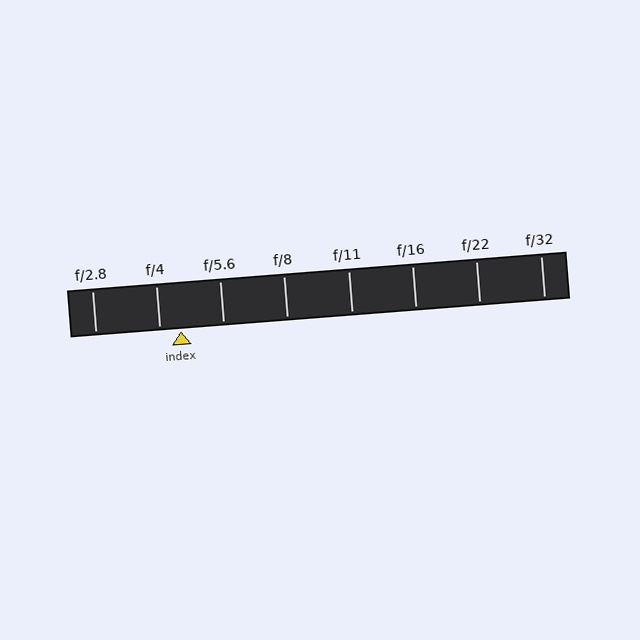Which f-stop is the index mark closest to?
The index mark is closest to f/4.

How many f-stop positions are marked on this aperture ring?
There are 8 f-stop positions marked.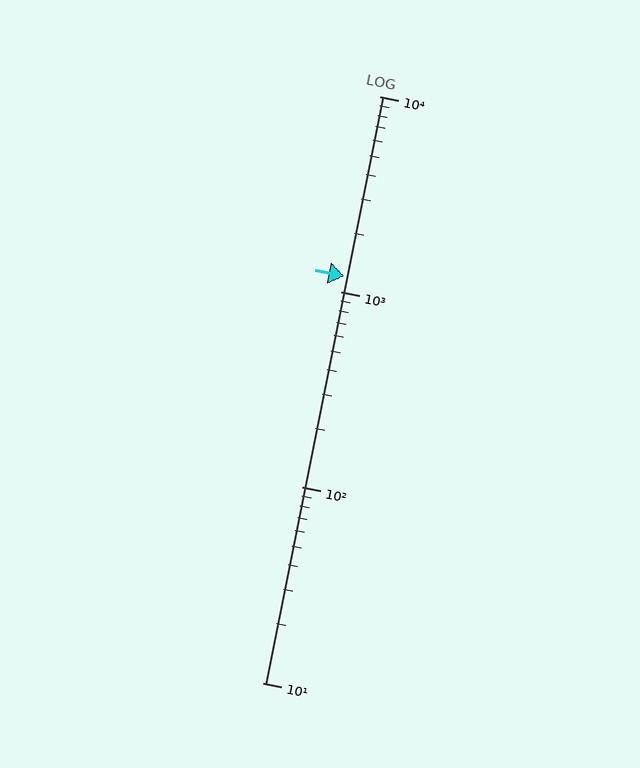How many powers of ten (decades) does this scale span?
The scale spans 3 decades, from 10 to 10000.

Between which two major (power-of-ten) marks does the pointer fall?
The pointer is between 1000 and 10000.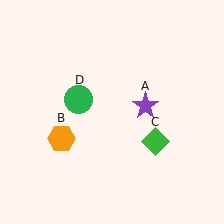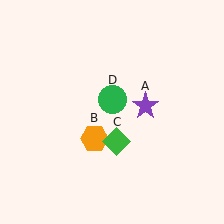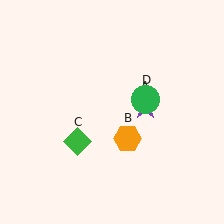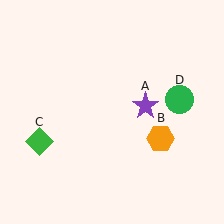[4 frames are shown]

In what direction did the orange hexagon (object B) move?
The orange hexagon (object B) moved right.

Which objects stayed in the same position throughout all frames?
Purple star (object A) remained stationary.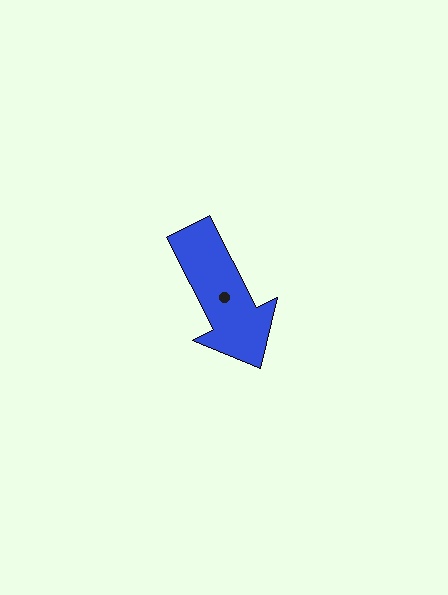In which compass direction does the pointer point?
Southeast.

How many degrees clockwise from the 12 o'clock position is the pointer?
Approximately 153 degrees.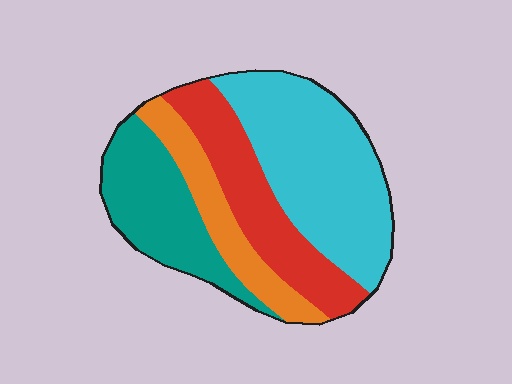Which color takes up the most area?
Cyan, at roughly 40%.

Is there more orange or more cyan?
Cyan.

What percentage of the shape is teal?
Teal covers around 25% of the shape.